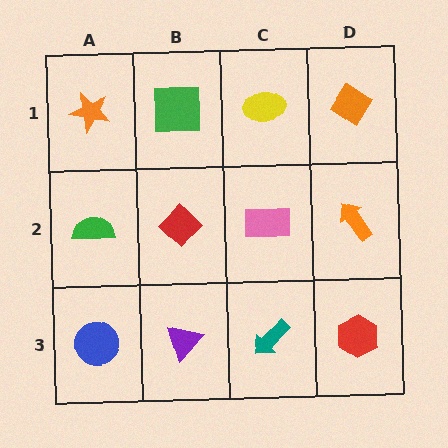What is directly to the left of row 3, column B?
A blue circle.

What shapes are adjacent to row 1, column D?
An orange arrow (row 2, column D), a yellow ellipse (row 1, column C).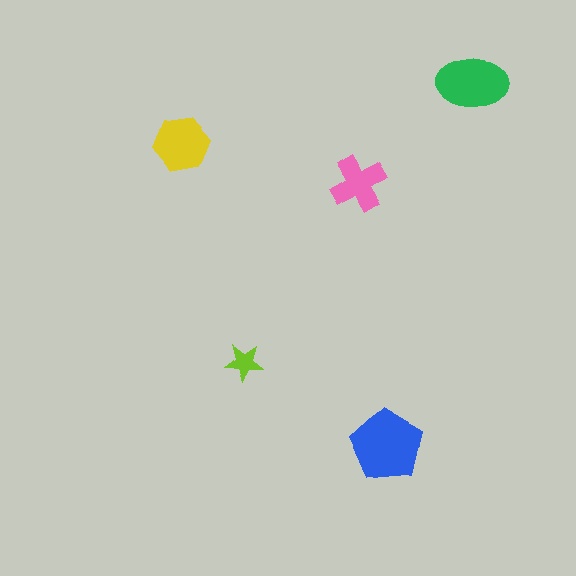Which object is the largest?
The blue pentagon.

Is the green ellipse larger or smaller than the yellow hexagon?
Larger.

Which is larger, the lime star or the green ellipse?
The green ellipse.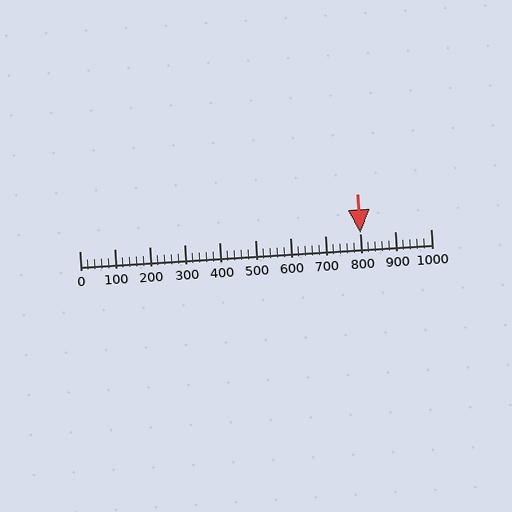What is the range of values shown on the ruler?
The ruler shows values from 0 to 1000.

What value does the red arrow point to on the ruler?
The red arrow points to approximately 800.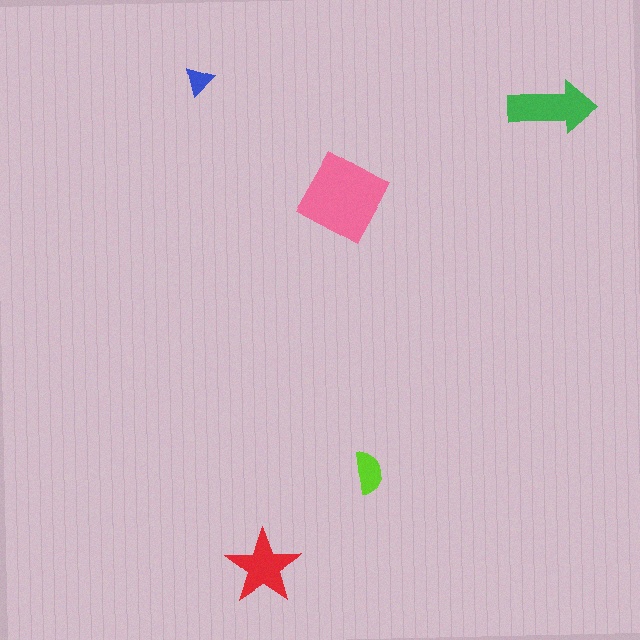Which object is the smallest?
The blue triangle.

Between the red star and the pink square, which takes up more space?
The pink square.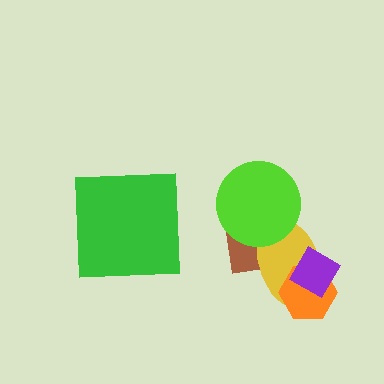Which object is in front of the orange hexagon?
The purple diamond is in front of the orange hexagon.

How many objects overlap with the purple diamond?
2 objects overlap with the purple diamond.